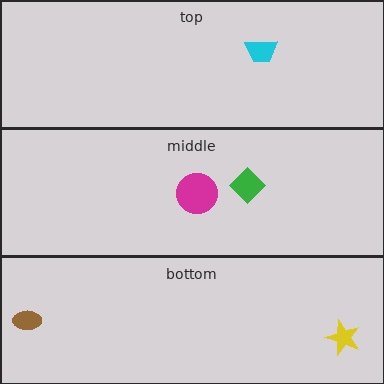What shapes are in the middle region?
The magenta circle, the green diamond.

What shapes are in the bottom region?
The yellow star, the brown ellipse.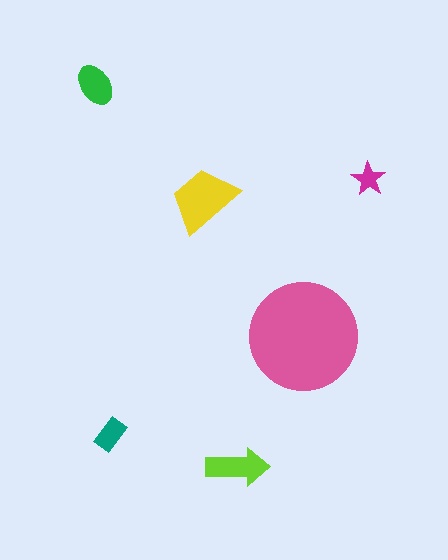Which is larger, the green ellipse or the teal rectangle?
The green ellipse.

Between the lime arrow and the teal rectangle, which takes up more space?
The lime arrow.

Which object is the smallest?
The magenta star.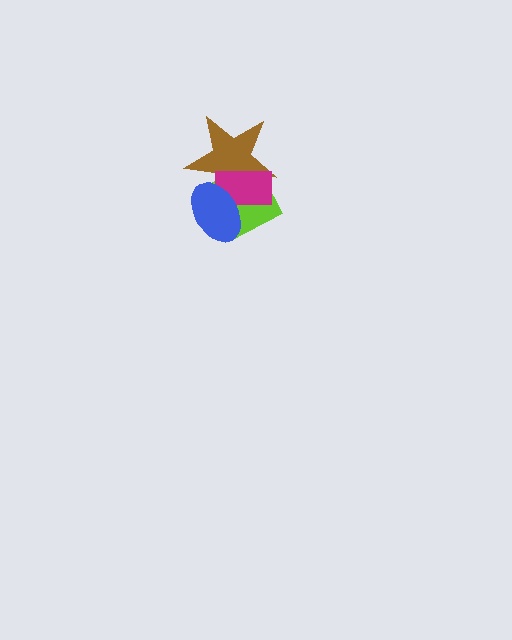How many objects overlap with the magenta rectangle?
3 objects overlap with the magenta rectangle.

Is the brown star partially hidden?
Yes, it is partially covered by another shape.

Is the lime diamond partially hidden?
Yes, it is partially covered by another shape.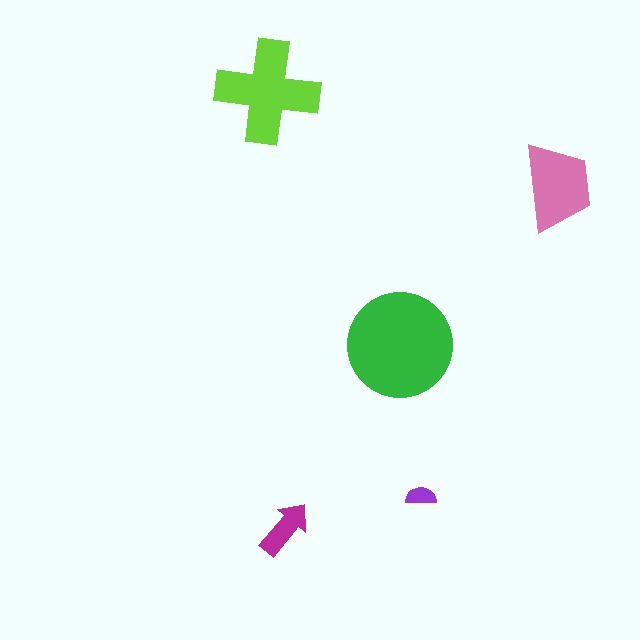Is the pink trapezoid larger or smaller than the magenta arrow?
Larger.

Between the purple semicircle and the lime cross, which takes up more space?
The lime cross.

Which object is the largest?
The green circle.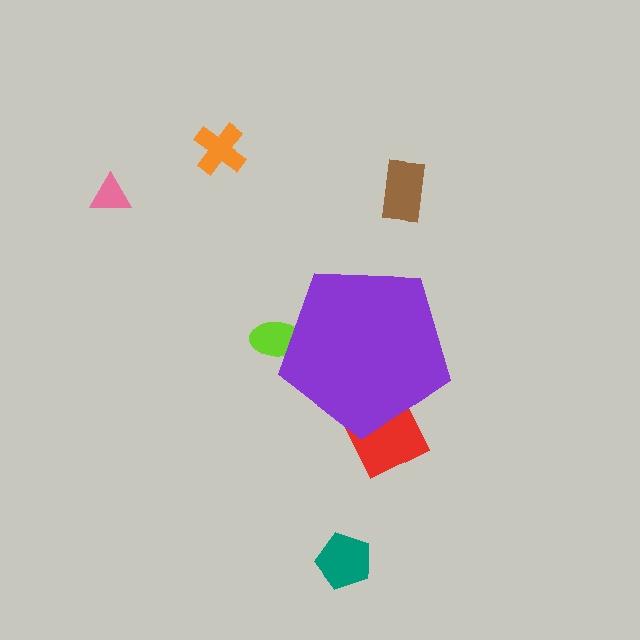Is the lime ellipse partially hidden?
Yes, the lime ellipse is partially hidden behind the purple pentagon.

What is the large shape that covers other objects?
A purple pentagon.